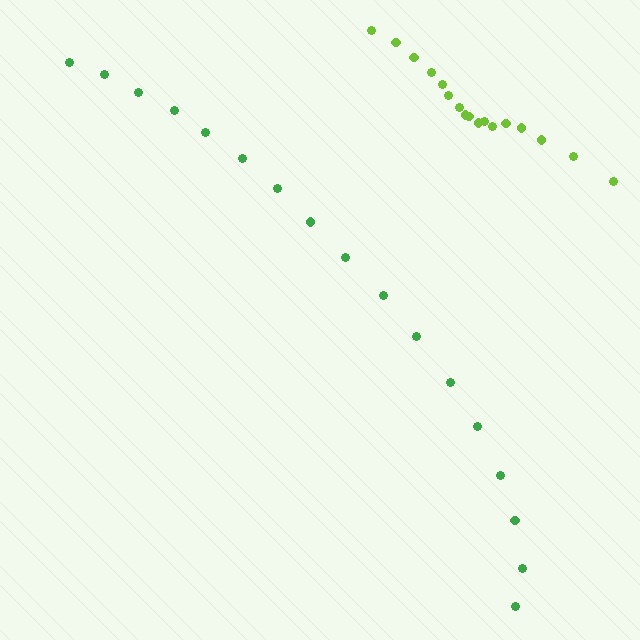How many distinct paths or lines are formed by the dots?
There are 2 distinct paths.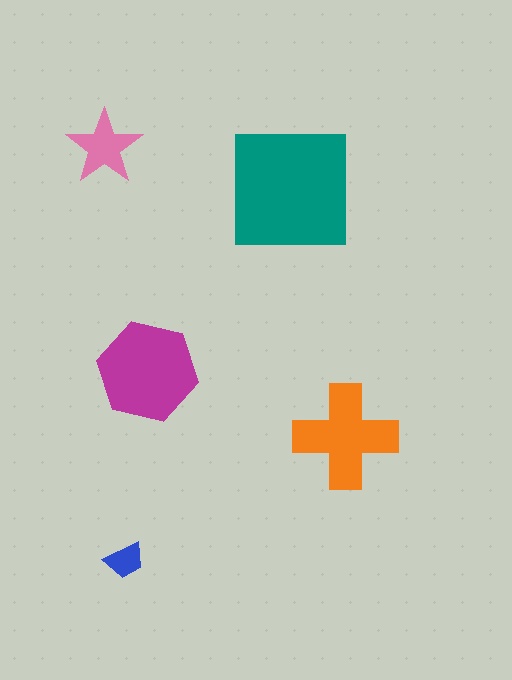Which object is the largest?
The teal square.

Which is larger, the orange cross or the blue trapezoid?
The orange cross.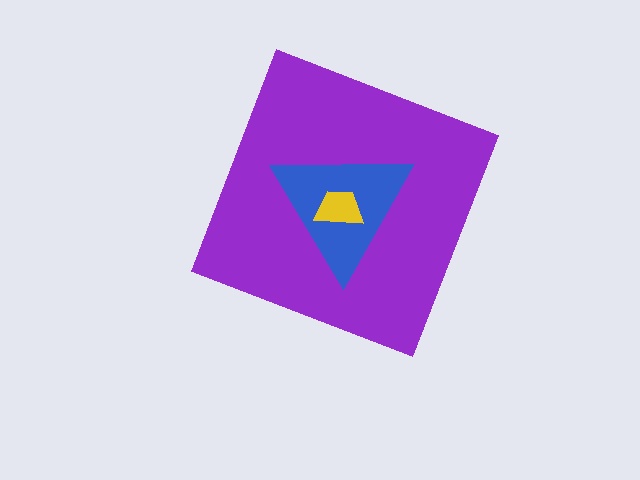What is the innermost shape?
The yellow trapezoid.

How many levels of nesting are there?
3.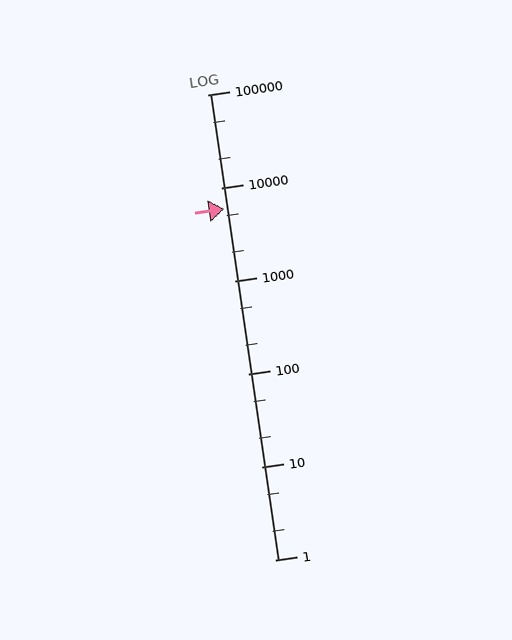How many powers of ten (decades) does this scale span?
The scale spans 5 decades, from 1 to 100000.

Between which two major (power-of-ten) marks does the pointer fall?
The pointer is between 1000 and 10000.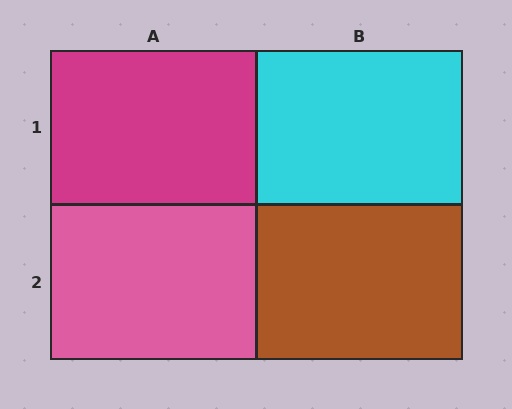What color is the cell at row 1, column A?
Magenta.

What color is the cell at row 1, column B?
Cyan.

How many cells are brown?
1 cell is brown.